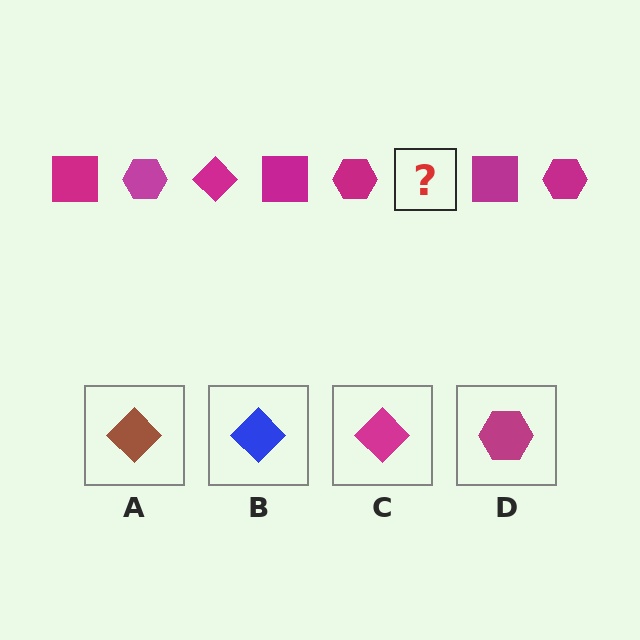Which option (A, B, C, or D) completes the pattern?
C.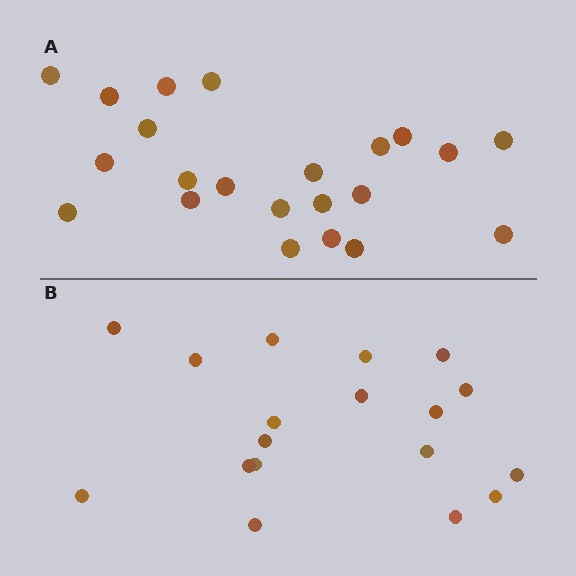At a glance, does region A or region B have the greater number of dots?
Region A (the top region) has more dots.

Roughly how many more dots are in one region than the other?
Region A has about 4 more dots than region B.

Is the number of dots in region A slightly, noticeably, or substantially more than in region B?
Region A has only slightly more — the two regions are fairly close. The ratio is roughly 1.2 to 1.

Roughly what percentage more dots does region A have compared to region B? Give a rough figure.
About 20% more.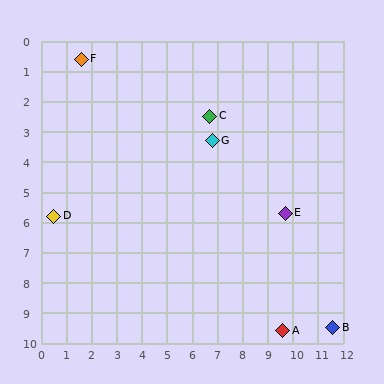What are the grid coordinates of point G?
Point G is at approximately (6.8, 3.3).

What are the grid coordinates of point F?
Point F is at approximately (1.6, 0.6).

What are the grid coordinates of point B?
Point B is at approximately (11.6, 9.5).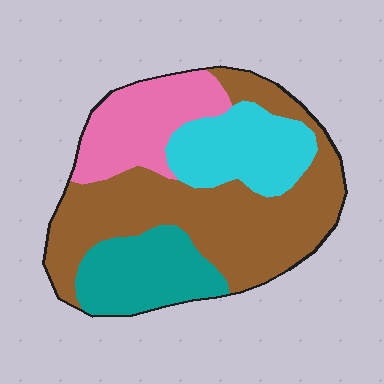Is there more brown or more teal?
Brown.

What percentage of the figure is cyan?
Cyan covers 18% of the figure.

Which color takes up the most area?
Brown, at roughly 45%.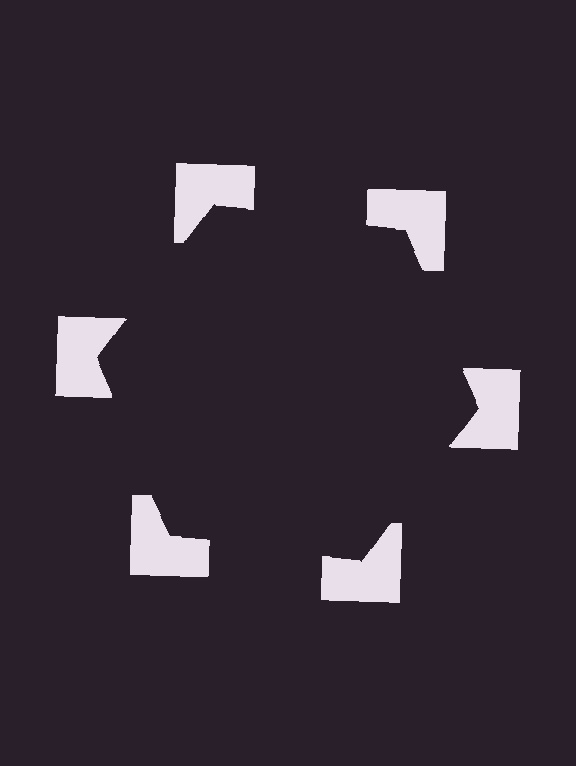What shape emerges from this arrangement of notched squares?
An illusory hexagon — its edges are inferred from the aligned wedge cuts in the notched squares, not physically drawn.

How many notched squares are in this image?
There are 6 — one at each vertex of the illusory hexagon.